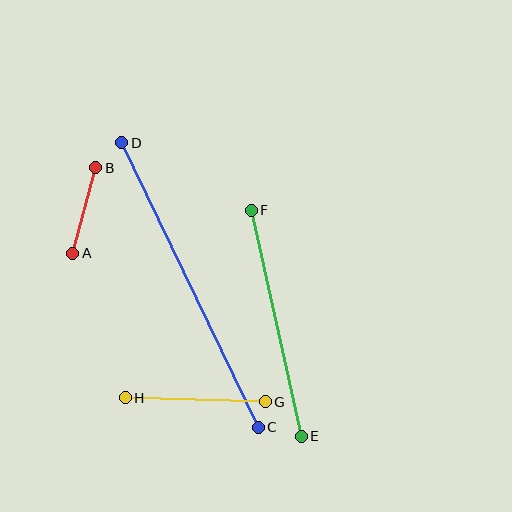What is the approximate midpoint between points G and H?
The midpoint is at approximately (195, 400) pixels.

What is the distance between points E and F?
The distance is approximately 231 pixels.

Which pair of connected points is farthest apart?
Points C and D are farthest apart.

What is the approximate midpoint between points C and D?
The midpoint is at approximately (190, 285) pixels.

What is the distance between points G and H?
The distance is approximately 140 pixels.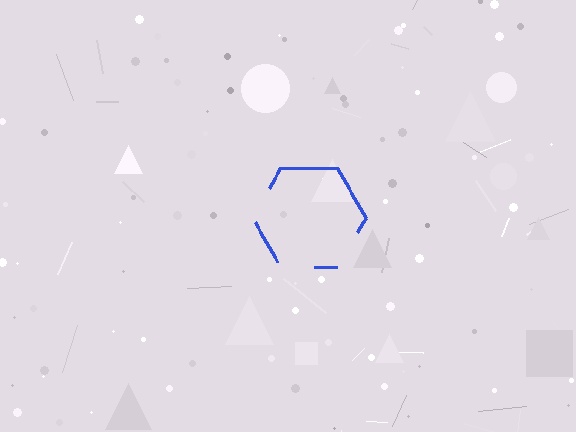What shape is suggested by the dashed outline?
The dashed outline suggests a hexagon.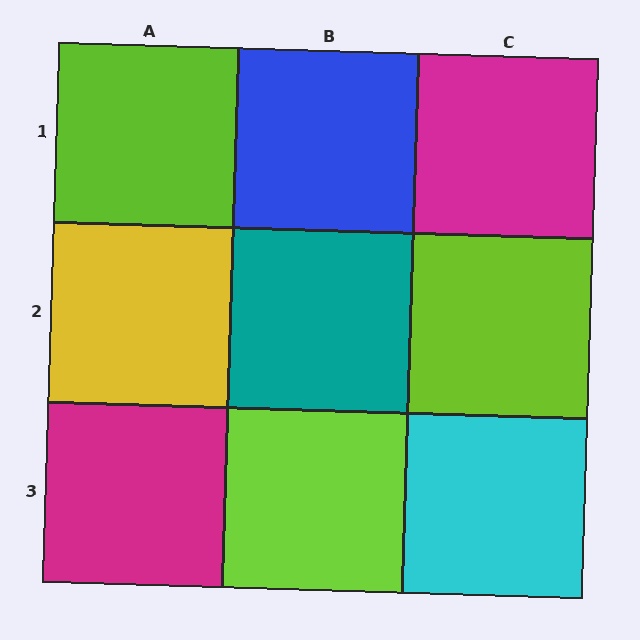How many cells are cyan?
1 cell is cyan.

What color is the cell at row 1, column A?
Lime.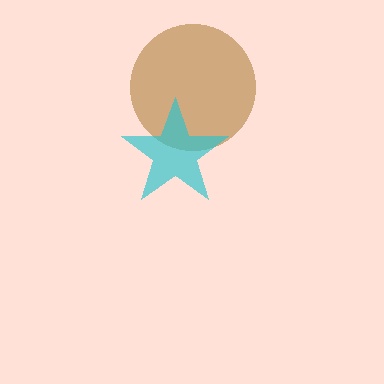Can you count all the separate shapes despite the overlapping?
Yes, there are 2 separate shapes.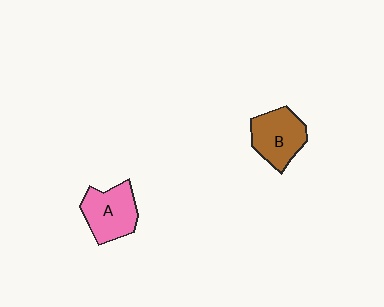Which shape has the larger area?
Shape A (pink).